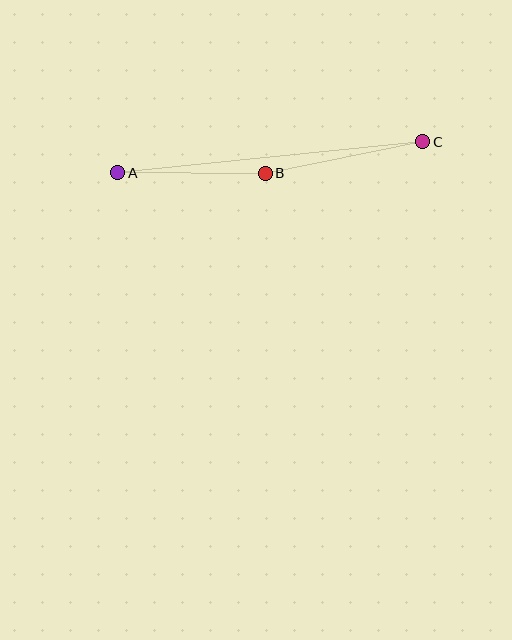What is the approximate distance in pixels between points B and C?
The distance between B and C is approximately 160 pixels.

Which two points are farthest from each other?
Points A and C are farthest from each other.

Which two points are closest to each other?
Points A and B are closest to each other.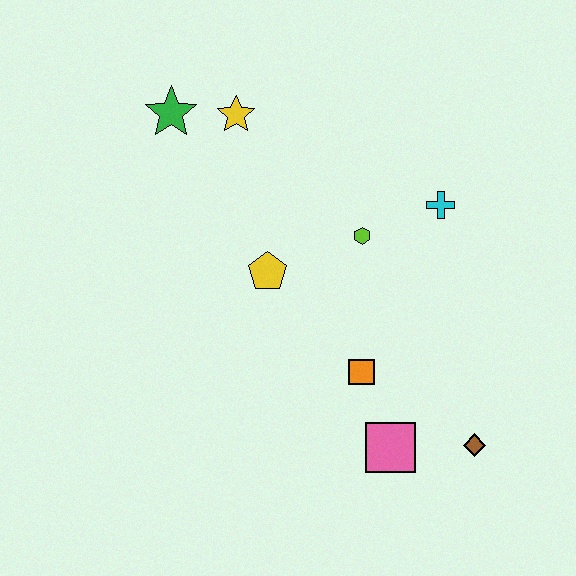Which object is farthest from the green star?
The brown diamond is farthest from the green star.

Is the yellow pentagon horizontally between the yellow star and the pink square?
Yes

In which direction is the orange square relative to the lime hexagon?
The orange square is below the lime hexagon.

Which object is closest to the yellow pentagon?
The lime hexagon is closest to the yellow pentagon.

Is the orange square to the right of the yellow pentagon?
Yes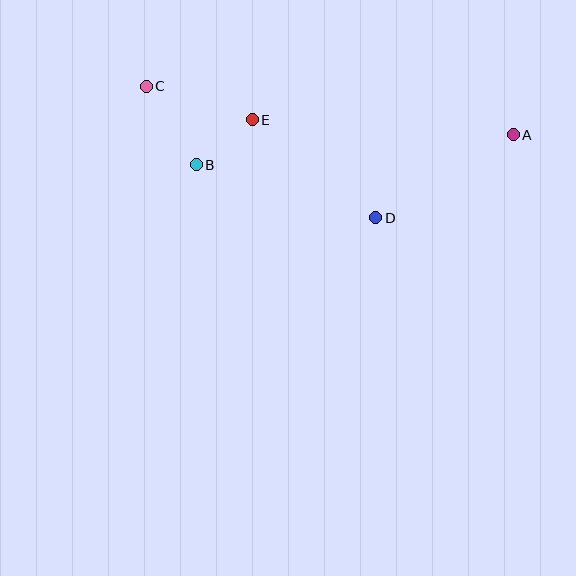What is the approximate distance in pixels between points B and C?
The distance between B and C is approximately 93 pixels.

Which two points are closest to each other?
Points B and E are closest to each other.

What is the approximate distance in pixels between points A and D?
The distance between A and D is approximately 161 pixels.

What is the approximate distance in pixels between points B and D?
The distance between B and D is approximately 187 pixels.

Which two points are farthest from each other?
Points A and C are farthest from each other.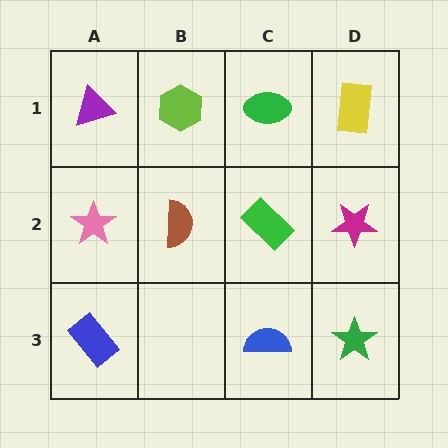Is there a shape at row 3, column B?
No, that cell is empty.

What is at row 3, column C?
A blue semicircle.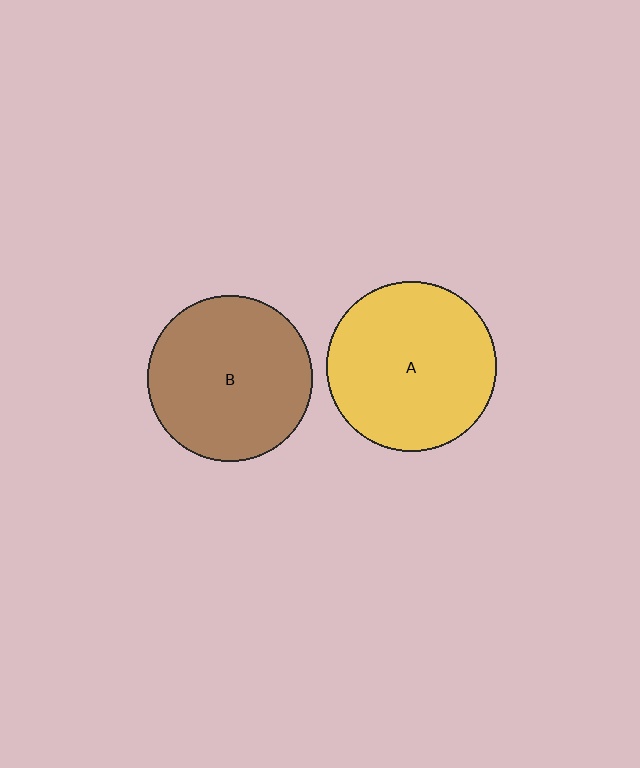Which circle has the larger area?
Circle A (yellow).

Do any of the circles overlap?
No, none of the circles overlap.